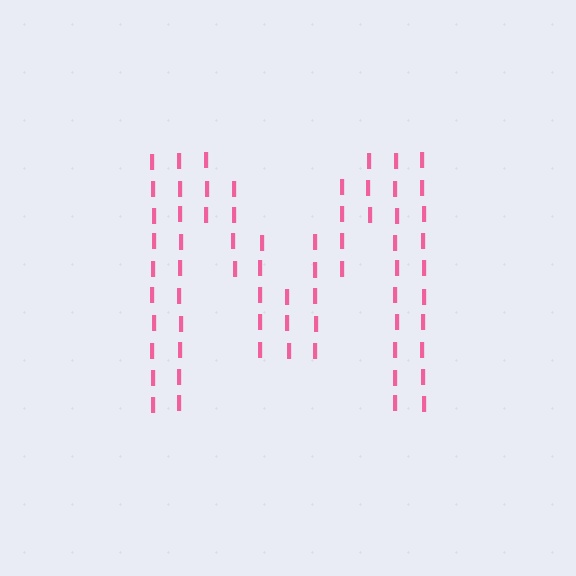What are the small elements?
The small elements are letter I's.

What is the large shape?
The large shape is the letter M.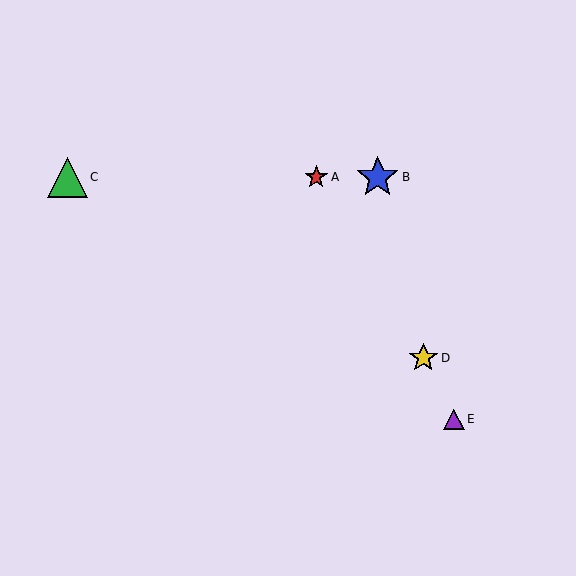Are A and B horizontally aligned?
Yes, both are at y≈177.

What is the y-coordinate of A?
Object A is at y≈177.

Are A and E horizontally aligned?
No, A is at y≈177 and E is at y≈419.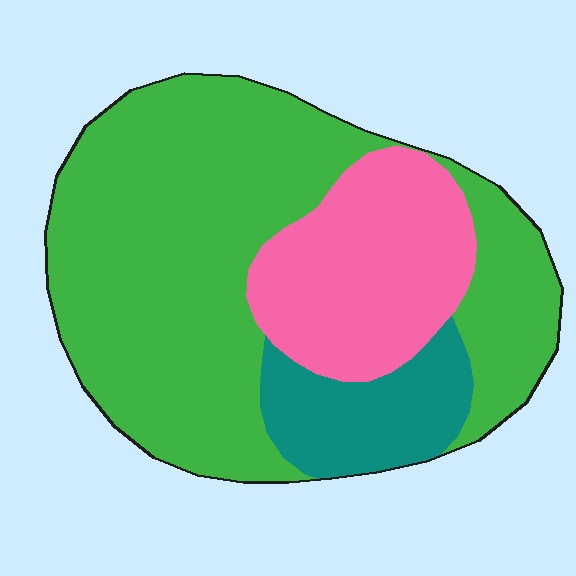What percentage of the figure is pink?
Pink takes up about one quarter (1/4) of the figure.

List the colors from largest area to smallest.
From largest to smallest: green, pink, teal.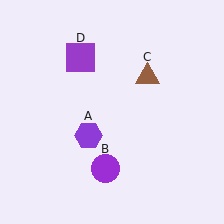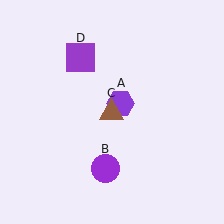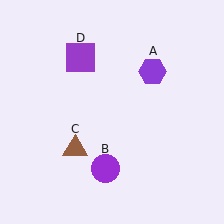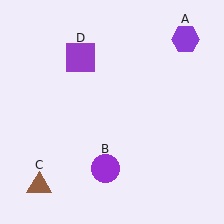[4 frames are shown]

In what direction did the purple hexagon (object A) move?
The purple hexagon (object A) moved up and to the right.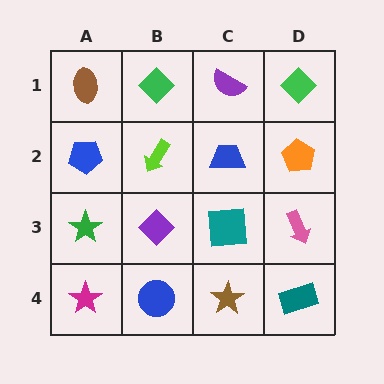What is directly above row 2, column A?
A brown ellipse.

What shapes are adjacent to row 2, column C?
A purple semicircle (row 1, column C), a teal square (row 3, column C), a lime arrow (row 2, column B), an orange pentagon (row 2, column D).